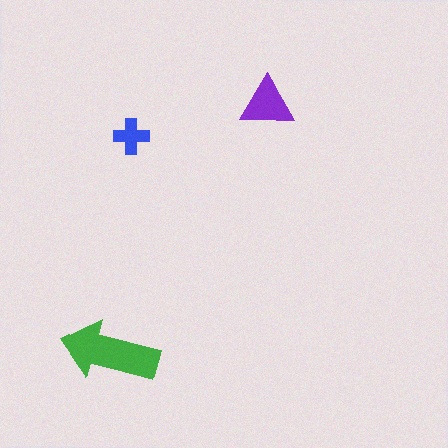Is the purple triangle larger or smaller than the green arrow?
Smaller.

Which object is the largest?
The green arrow.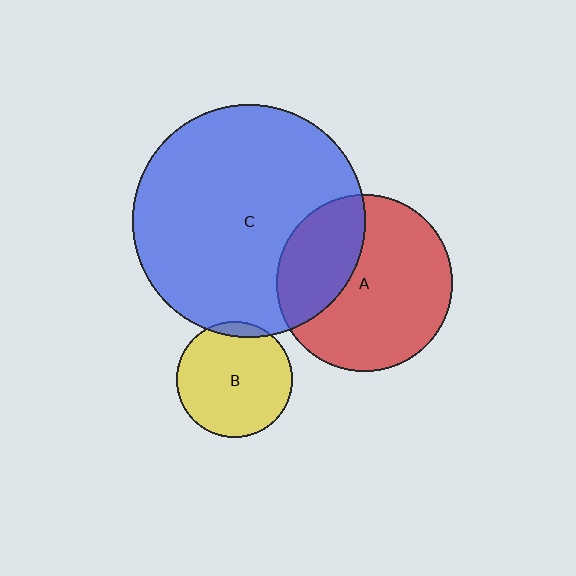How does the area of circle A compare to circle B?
Approximately 2.3 times.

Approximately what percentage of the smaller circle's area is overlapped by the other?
Approximately 5%.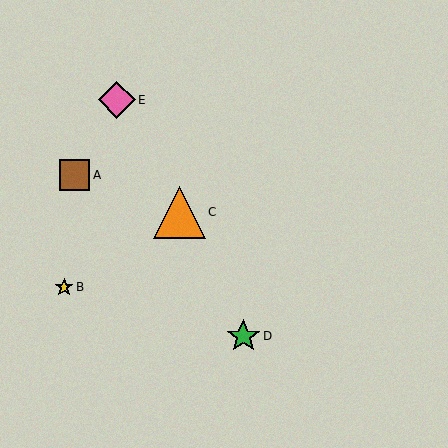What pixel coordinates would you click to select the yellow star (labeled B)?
Click at (64, 287) to select the yellow star B.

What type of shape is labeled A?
Shape A is a brown square.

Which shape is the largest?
The orange triangle (labeled C) is the largest.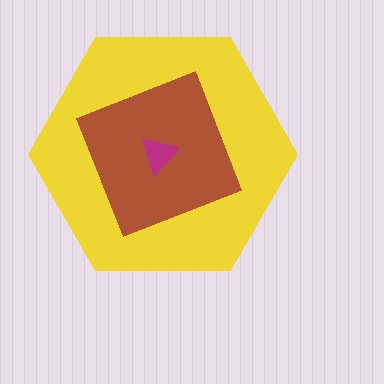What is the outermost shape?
The yellow hexagon.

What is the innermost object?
The magenta triangle.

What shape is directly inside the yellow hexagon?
The brown diamond.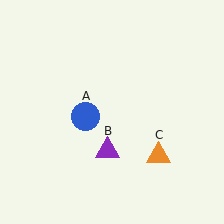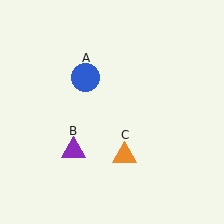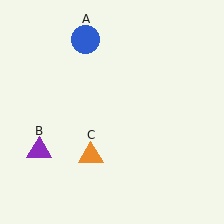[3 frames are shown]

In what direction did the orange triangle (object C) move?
The orange triangle (object C) moved left.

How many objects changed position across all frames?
3 objects changed position: blue circle (object A), purple triangle (object B), orange triangle (object C).